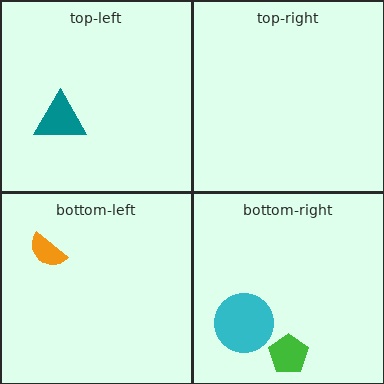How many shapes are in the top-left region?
1.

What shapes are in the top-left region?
The teal triangle.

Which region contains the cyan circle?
The bottom-right region.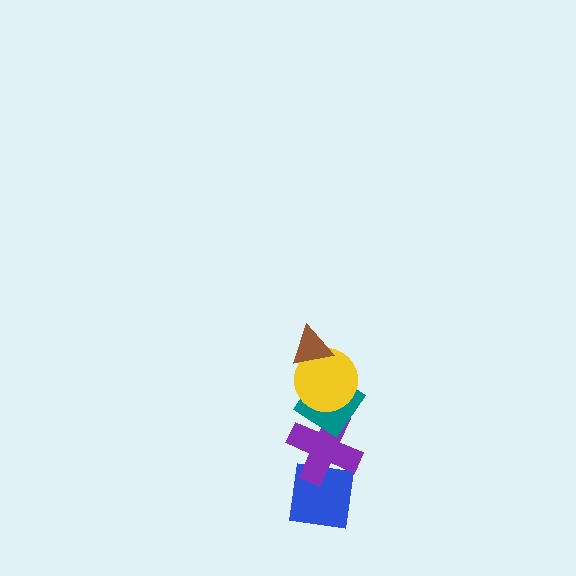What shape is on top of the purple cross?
The teal diamond is on top of the purple cross.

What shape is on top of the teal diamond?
The yellow circle is on top of the teal diamond.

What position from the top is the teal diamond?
The teal diamond is 3rd from the top.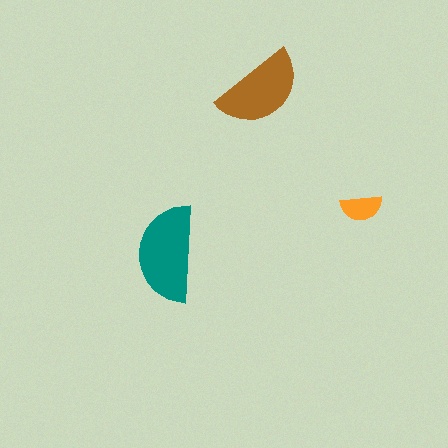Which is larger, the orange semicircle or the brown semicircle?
The brown one.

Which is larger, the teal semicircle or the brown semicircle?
The teal one.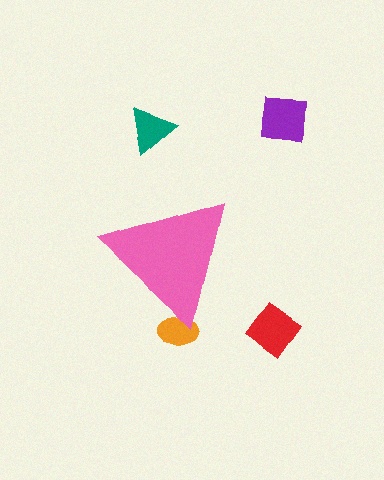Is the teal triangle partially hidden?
No, the teal triangle is fully visible.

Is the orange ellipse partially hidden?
Yes, the orange ellipse is partially hidden behind the pink triangle.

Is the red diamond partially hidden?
No, the red diamond is fully visible.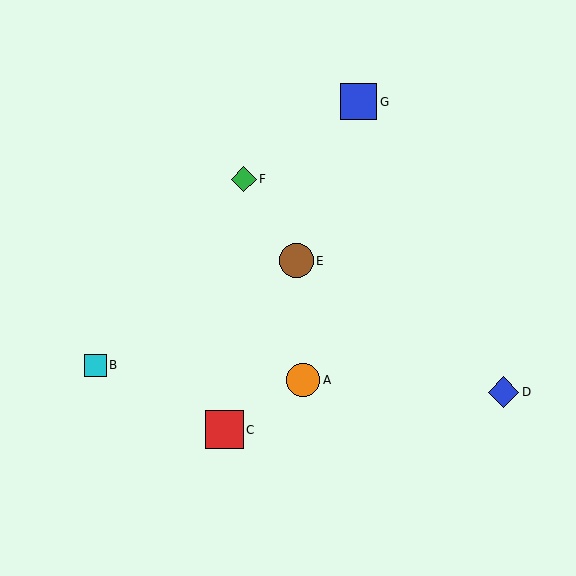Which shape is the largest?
The red square (labeled C) is the largest.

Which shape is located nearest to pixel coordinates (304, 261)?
The brown circle (labeled E) at (297, 261) is nearest to that location.